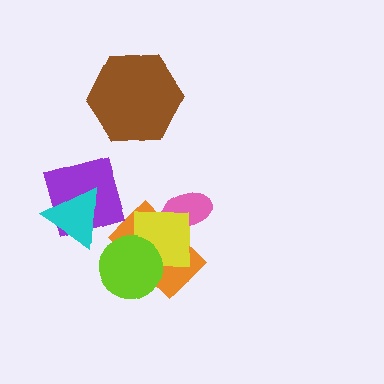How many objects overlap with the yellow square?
3 objects overlap with the yellow square.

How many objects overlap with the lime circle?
2 objects overlap with the lime circle.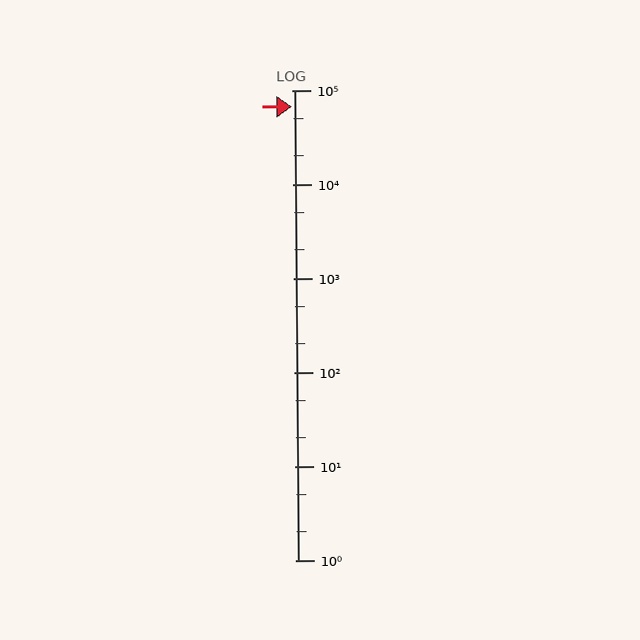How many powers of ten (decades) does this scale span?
The scale spans 5 decades, from 1 to 100000.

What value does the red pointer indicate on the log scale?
The pointer indicates approximately 67000.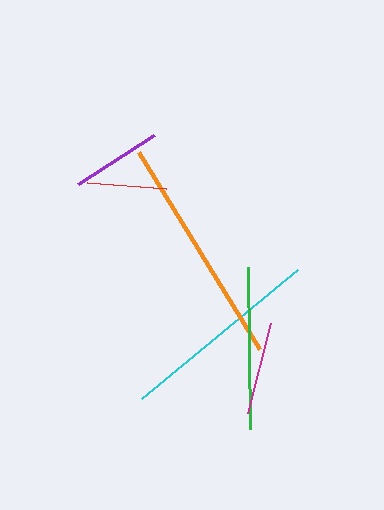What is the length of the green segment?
The green segment is approximately 162 pixels long.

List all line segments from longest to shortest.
From longest to shortest: orange, cyan, green, magenta, purple, red.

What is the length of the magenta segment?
The magenta segment is approximately 93 pixels long.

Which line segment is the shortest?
The red line is the shortest at approximately 79 pixels.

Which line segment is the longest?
The orange line is the longest at approximately 232 pixels.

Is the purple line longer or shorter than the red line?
The purple line is longer than the red line.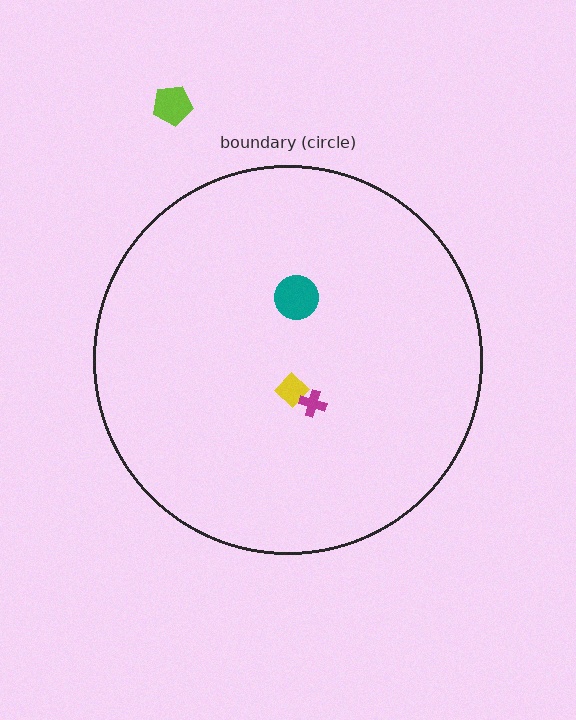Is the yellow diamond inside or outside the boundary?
Inside.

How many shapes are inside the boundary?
3 inside, 1 outside.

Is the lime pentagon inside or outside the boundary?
Outside.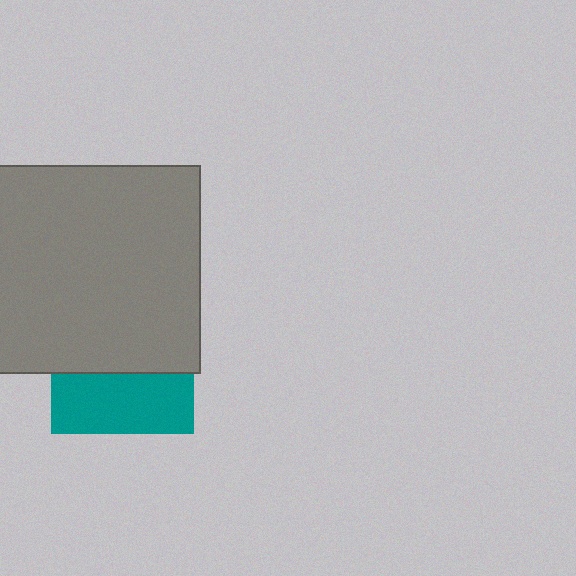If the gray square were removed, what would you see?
You would see the complete teal square.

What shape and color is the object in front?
The object in front is a gray square.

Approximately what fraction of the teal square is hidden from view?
Roughly 58% of the teal square is hidden behind the gray square.